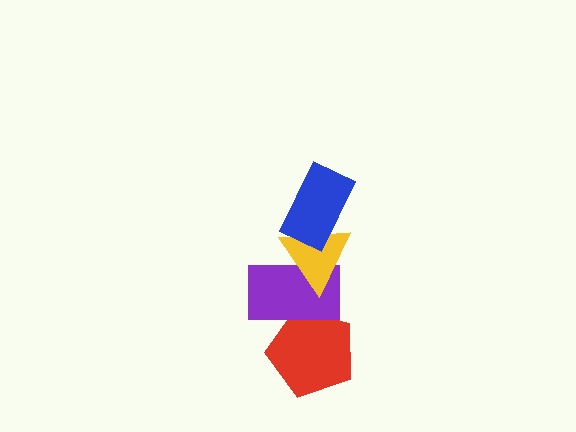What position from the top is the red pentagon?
The red pentagon is 4th from the top.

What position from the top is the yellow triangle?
The yellow triangle is 2nd from the top.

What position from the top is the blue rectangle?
The blue rectangle is 1st from the top.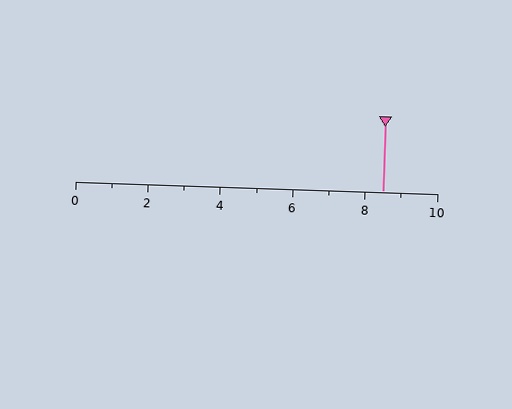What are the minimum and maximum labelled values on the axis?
The axis runs from 0 to 10.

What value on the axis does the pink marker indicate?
The marker indicates approximately 8.5.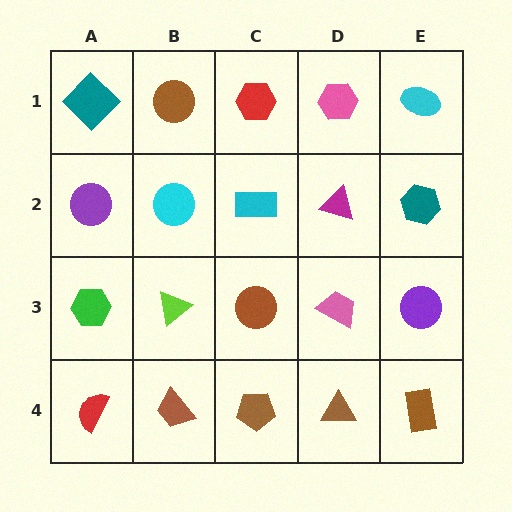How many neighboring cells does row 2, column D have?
4.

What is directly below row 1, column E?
A teal hexagon.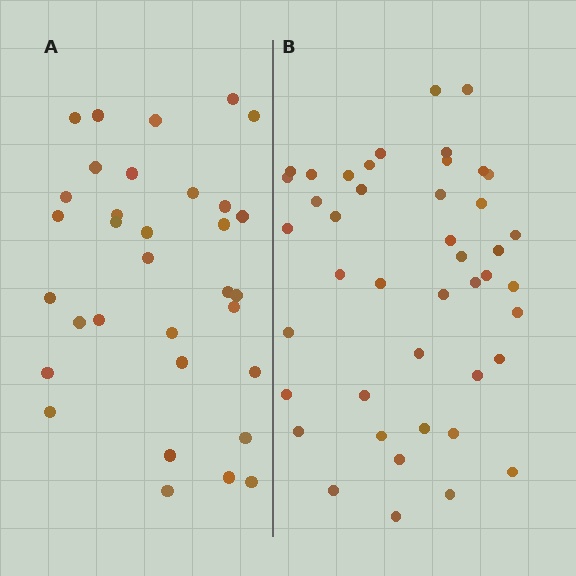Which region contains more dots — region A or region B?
Region B (the right region) has more dots.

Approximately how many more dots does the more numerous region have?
Region B has roughly 12 or so more dots than region A.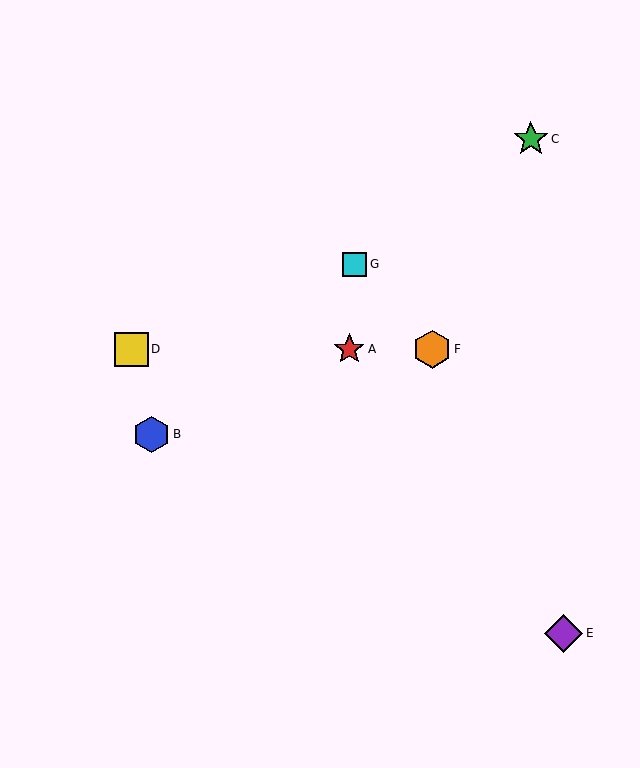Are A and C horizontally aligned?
No, A is at y≈349 and C is at y≈139.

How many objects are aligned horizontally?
3 objects (A, D, F) are aligned horizontally.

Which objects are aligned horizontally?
Objects A, D, F are aligned horizontally.